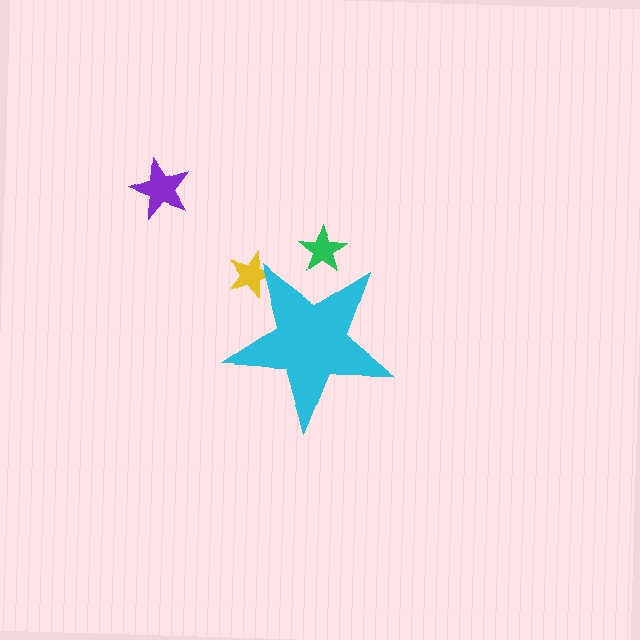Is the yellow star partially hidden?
Yes, the yellow star is partially hidden behind the cyan star.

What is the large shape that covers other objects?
A cyan star.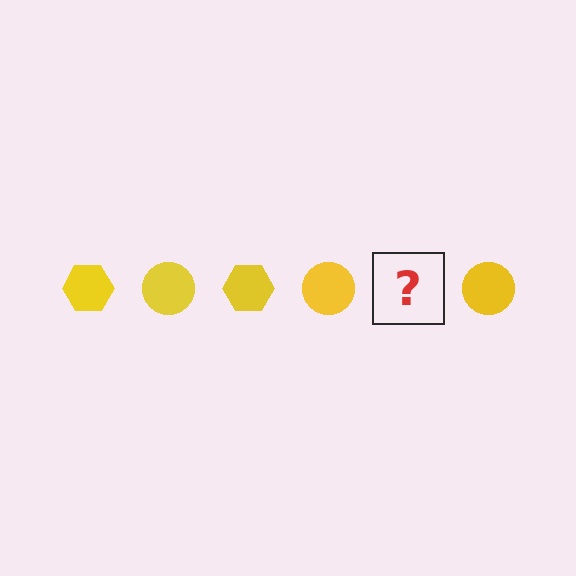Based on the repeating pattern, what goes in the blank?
The blank should be a yellow hexagon.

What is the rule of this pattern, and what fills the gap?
The rule is that the pattern cycles through hexagon, circle shapes in yellow. The gap should be filled with a yellow hexagon.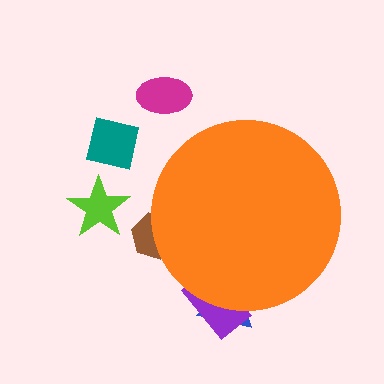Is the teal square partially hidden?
No, the teal square is fully visible.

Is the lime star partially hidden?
No, the lime star is fully visible.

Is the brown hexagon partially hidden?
Yes, the brown hexagon is partially hidden behind the orange circle.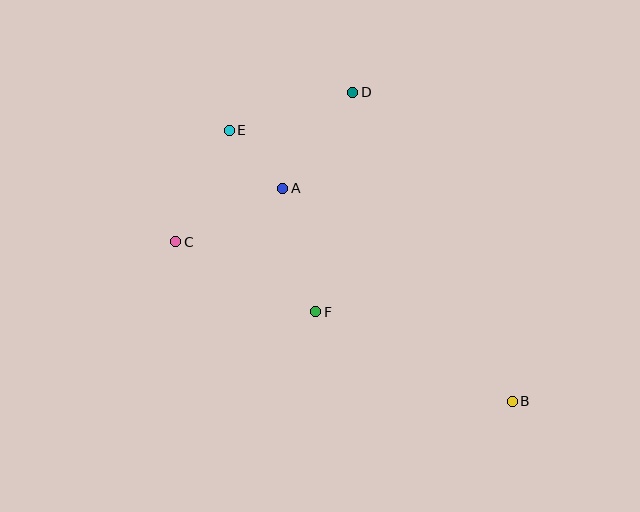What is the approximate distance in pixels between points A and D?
The distance between A and D is approximately 119 pixels.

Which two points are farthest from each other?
Points B and E are farthest from each other.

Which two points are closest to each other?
Points A and E are closest to each other.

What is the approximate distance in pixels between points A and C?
The distance between A and C is approximately 120 pixels.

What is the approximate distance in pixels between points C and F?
The distance between C and F is approximately 156 pixels.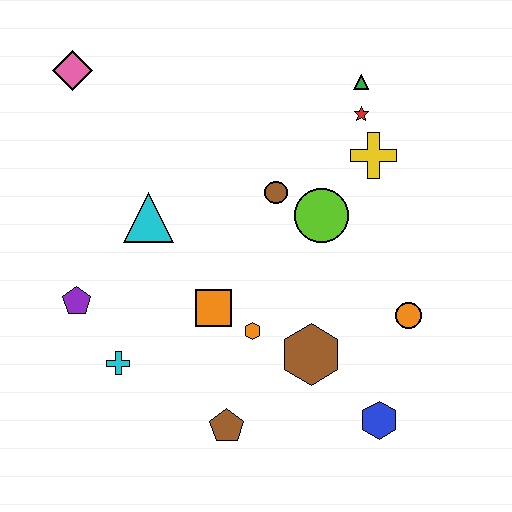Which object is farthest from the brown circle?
The blue hexagon is farthest from the brown circle.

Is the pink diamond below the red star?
No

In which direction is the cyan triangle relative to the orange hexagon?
The cyan triangle is above the orange hexagon.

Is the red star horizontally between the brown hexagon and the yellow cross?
Yes